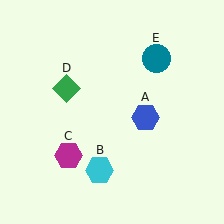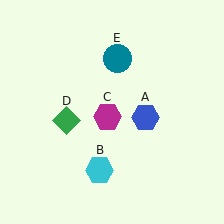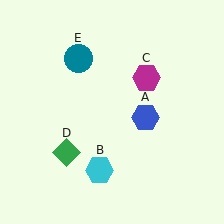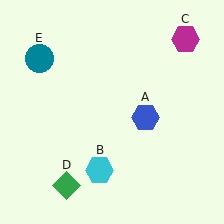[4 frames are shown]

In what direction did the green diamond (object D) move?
The green diamond (object D) moved down.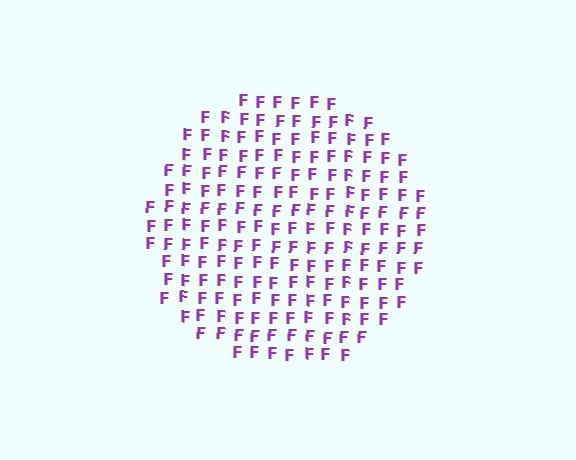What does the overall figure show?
The overall figure shows a circle.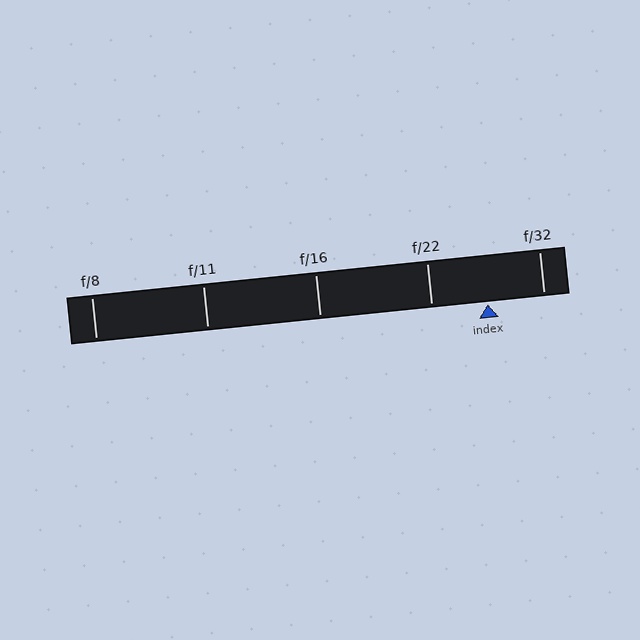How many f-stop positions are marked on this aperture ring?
There are 5 f-stop positions marked.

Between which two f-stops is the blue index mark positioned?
The index mark is between f/22 and f/32.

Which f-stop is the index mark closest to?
The index mark is closest to f/32.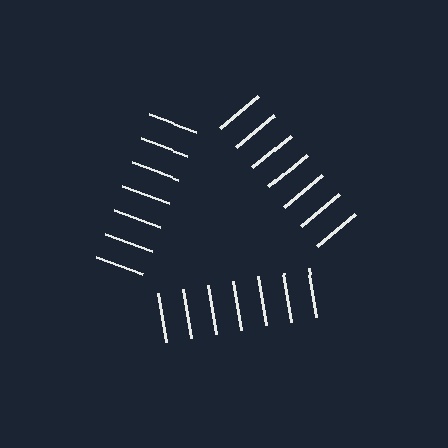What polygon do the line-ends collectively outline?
An illusory triangle — the line segments terminate on its edges but no continuous stroke is drawn.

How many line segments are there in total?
21 — 7 along each of the 3 edges.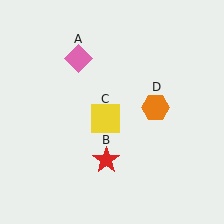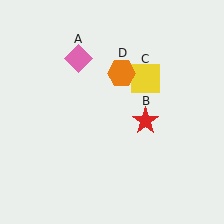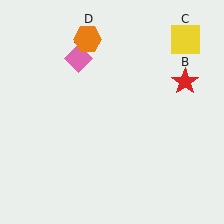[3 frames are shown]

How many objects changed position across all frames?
3 objects changed position: red star (object B), yellow square (object C), orange hexagon (object D).